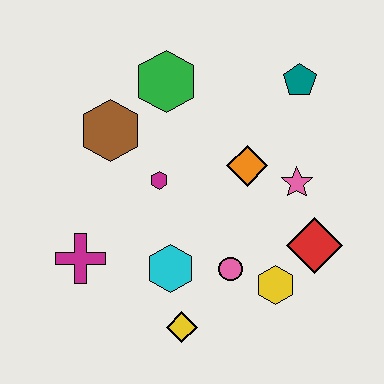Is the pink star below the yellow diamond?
No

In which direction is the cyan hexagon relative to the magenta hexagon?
The cyan hexagon is below the magenta hexagon.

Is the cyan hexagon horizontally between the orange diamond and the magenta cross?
Yes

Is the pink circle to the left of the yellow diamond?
No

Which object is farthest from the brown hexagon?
The red diamond is farthest from the brown hexagon.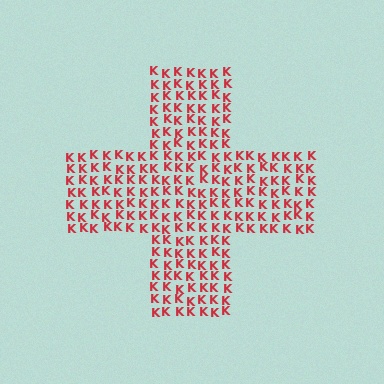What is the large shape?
The large shape is a cross.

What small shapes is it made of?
It is made of small letter K's.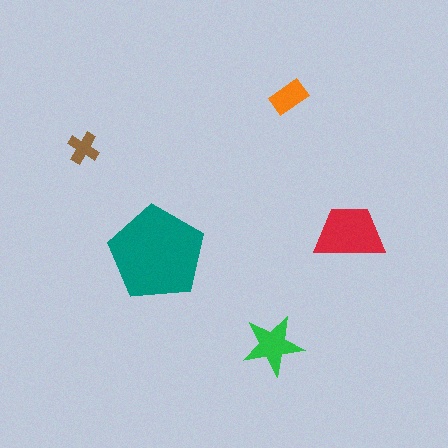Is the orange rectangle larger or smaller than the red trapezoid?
Smaller.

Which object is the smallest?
The brown cross.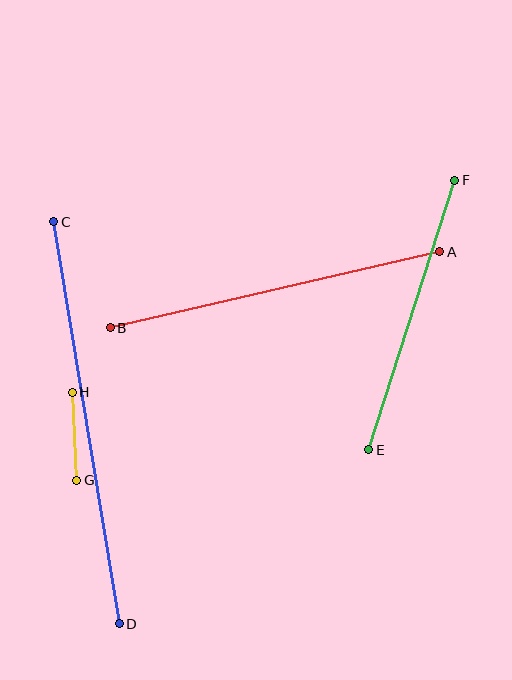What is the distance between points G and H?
The distance is approximately 88 pixels.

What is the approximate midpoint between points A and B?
The midpoint is at approximately (275, 290) pixels.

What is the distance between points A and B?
The distance is approximately 338 pixels.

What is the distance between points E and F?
The distance is approximately 283 pixels.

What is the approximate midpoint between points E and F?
The midpoint is at approximately (412, 315) pixels.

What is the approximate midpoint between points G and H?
The midpoint is at approximately (75, 436) pixels.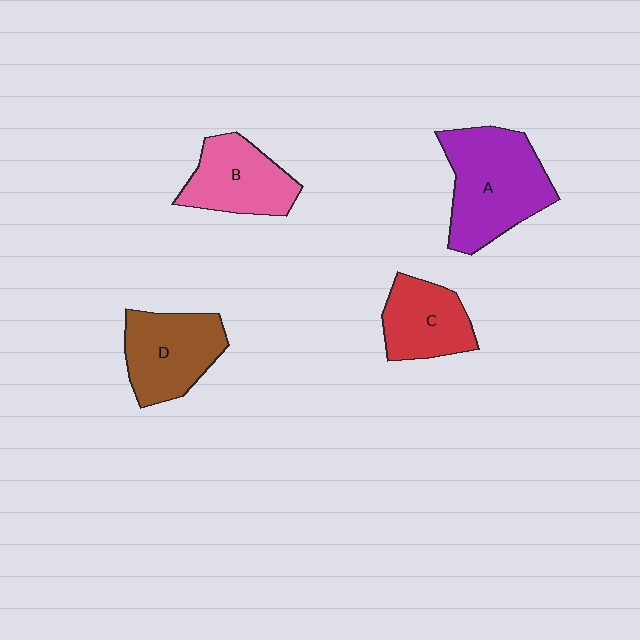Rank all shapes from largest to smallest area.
From largest to smallest: A (purple), D (brown), B (pink), C (red).